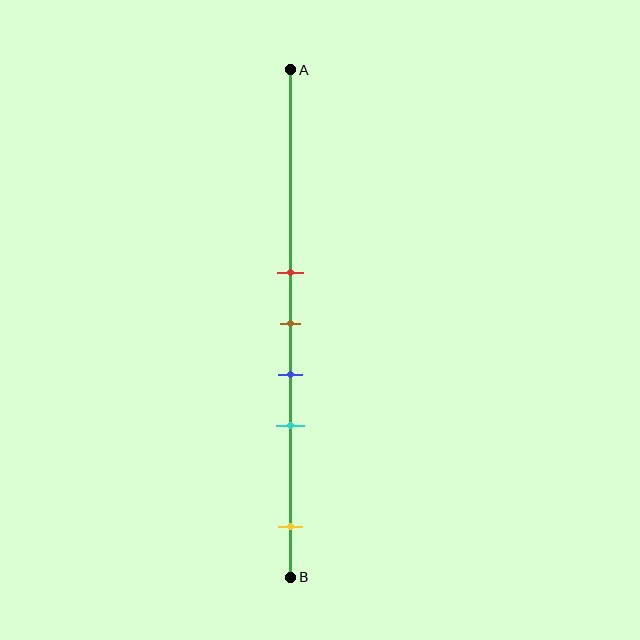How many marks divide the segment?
There are 5 marks dividing the segment.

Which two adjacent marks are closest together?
The red and brown marks are the closest adjacent pair.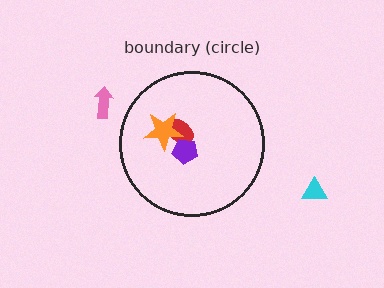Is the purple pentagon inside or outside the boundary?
Inside.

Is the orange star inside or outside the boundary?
Inside.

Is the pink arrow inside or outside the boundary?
Outside.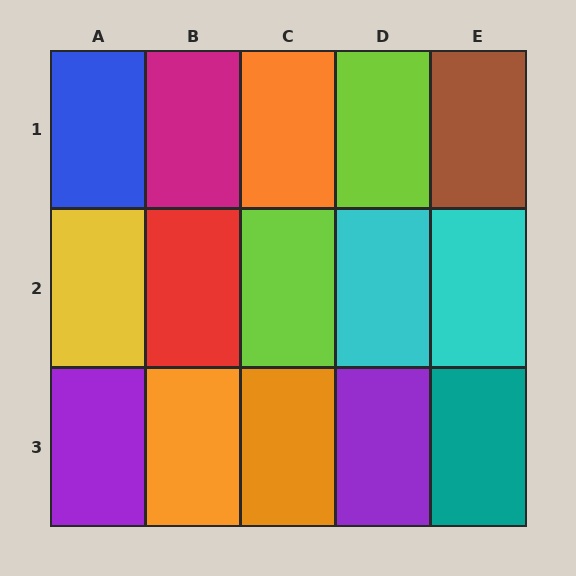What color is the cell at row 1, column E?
Brown.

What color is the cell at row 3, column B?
Orange.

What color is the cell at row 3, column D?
Purple.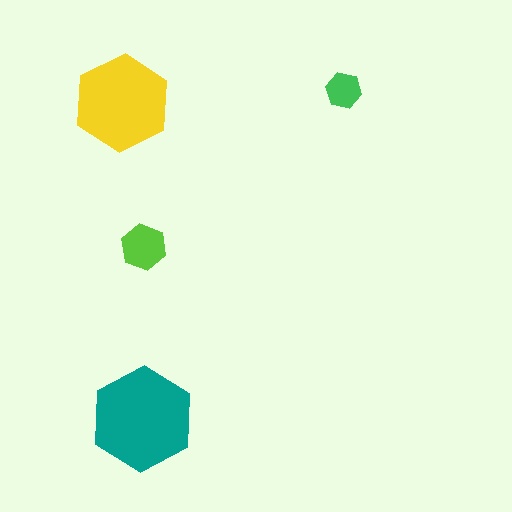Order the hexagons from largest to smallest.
the teal one, the yellow one, the lime one, the green one.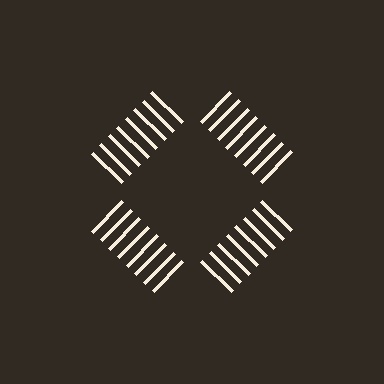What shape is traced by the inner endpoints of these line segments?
An illusory square — the line segments terminate on its edges but no continuous stroke is drawn.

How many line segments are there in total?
32 — 8 along each of the 4 edges.